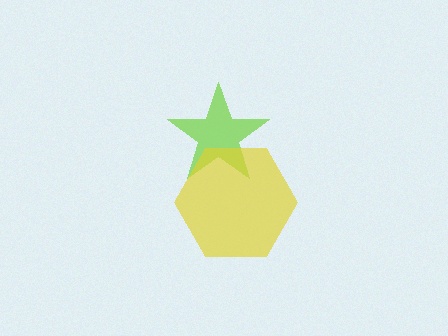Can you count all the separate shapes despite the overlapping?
Yes, there are 2 separate shapes.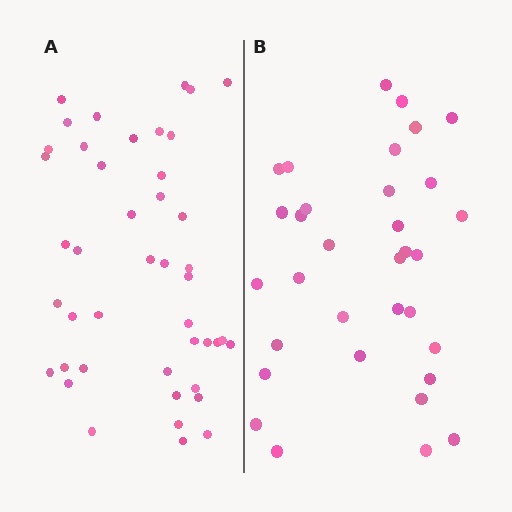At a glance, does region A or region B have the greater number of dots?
Region A (the left region) has more dots.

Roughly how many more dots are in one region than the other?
Region A has roughly 12 or so more dots than region B.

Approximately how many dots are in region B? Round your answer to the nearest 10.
About 30 dots. (The exact count is 33, which rounds to 30.)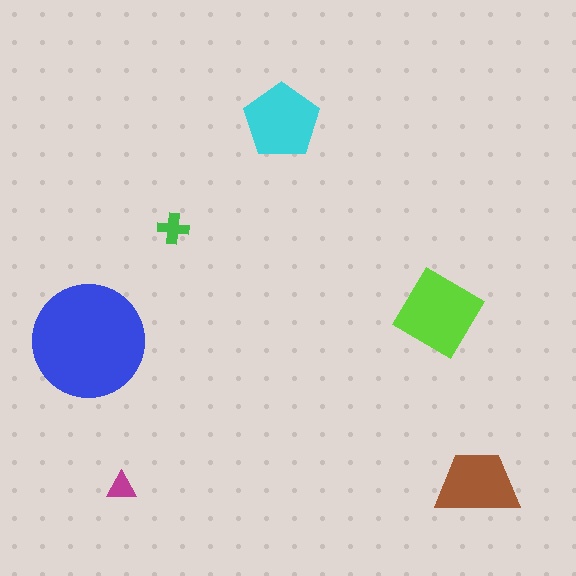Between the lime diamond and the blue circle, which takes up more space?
The blue circle.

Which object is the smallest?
The magenta triangle.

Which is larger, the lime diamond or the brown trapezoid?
The lime diamond.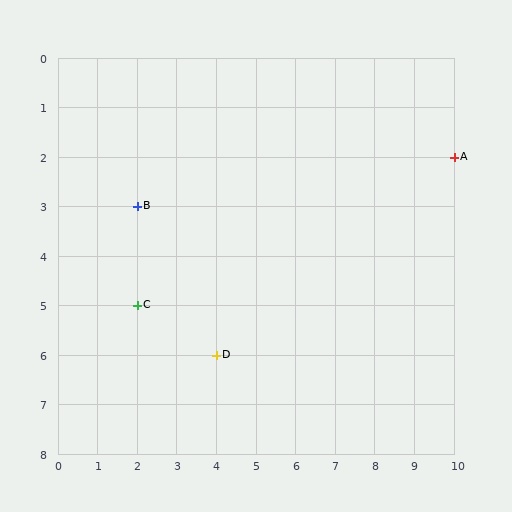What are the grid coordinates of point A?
Point A is at grid coordinates (10, 2).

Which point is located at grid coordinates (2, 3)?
Point B is at (2, 3).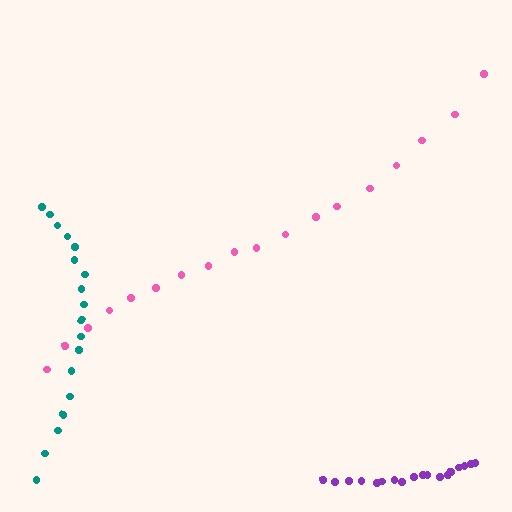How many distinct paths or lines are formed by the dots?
There are 3 distinct paths.